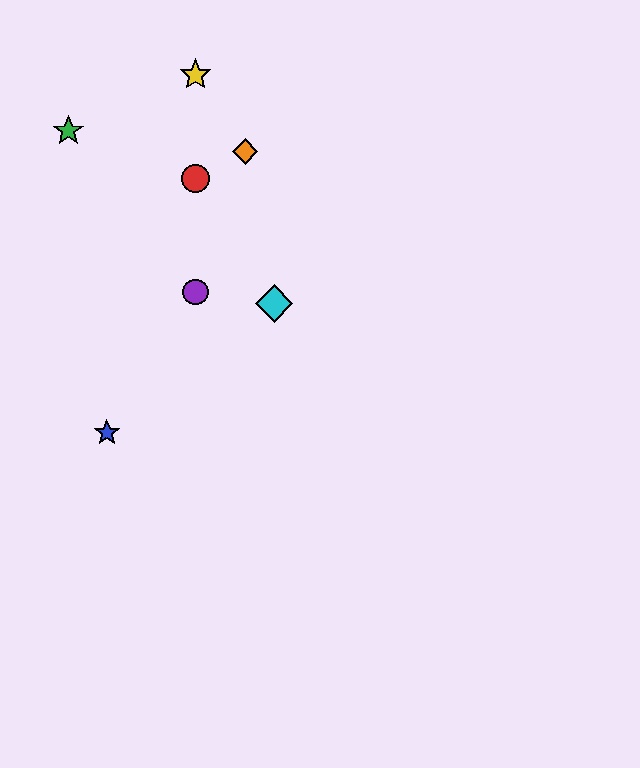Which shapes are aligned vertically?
The red circle, the yellow star, the purple circle are aligned vertically.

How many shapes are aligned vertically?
3 shapes (the red circle, the yellow star, the purple circle) are aligned vertically.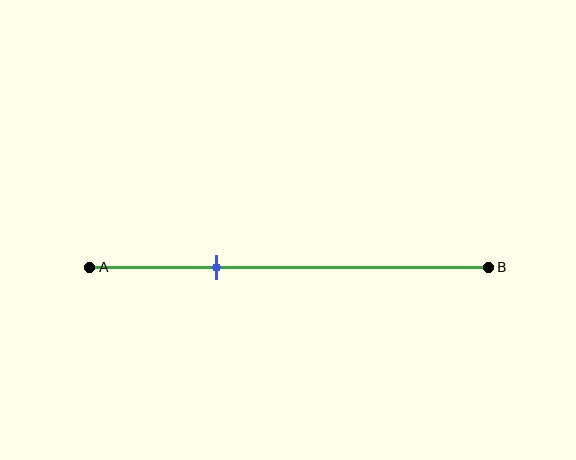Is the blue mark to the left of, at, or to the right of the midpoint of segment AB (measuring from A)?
The blue mark is to the left of the midpoint of segment AB.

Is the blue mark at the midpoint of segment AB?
No, the mark is at about 30% from A, not at the 50% midpoint.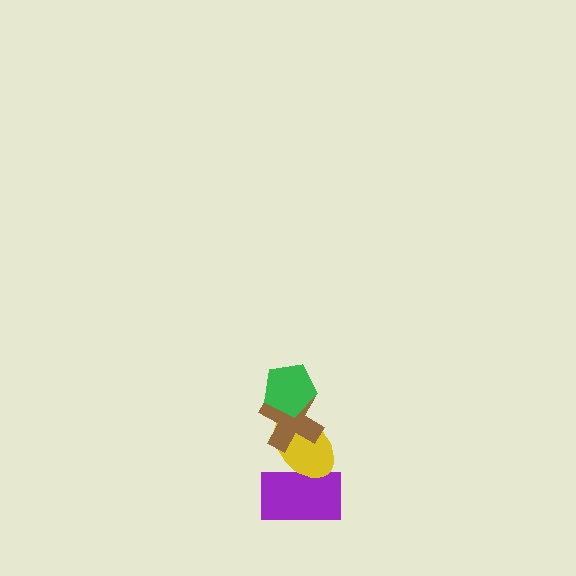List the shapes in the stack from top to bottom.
From top to bottom: the green pentagon, the brown cross, the yellow ellipse, the purple rectangle.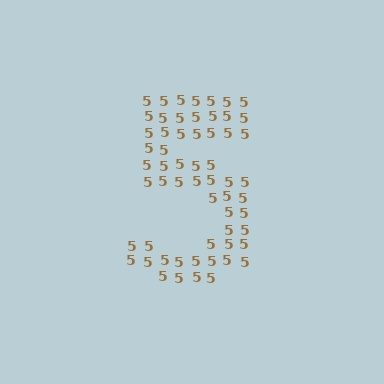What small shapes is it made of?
It is made of small digit 5's.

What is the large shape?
The large shape is the digit 5.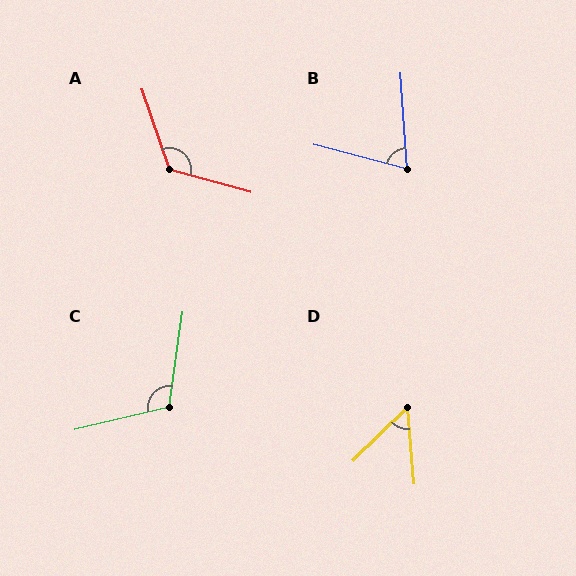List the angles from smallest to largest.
D (50°), B (72°), C (111°), A (124°).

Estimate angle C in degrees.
Approximately 111 degrees.